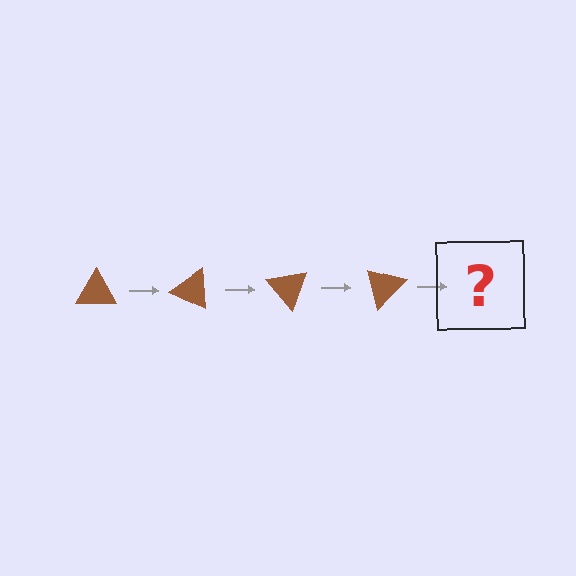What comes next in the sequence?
The next element should be a brown triangle rotated 100 degrees.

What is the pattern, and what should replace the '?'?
The pattern is that the triangle rotates 25 degrees each step. The '?' should be a brown triangle rotated 100 degrees.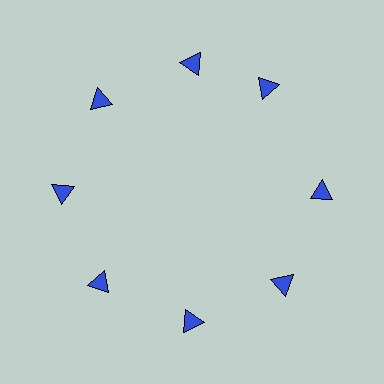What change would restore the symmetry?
The symmetry would be restored by rotating it back into even spacing with its neighbors so that all 8 triangles sit at equal angles and equal distance from the center.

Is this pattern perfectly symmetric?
No. The 8 blue triangles are arranged in a ring, but one element near the 2 o'clock position is rotated out of alignment along the ring, breaking the 8-fold rotational symmetry.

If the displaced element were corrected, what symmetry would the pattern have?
It would have 8-fold rotational symmetry — the pattern would map onto itself every 45 degrees.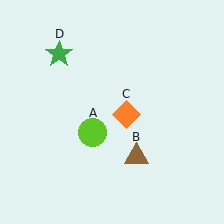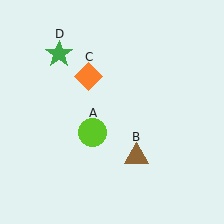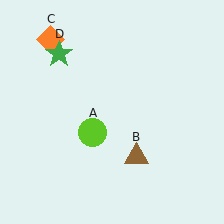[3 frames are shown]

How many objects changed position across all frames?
1 object changed position: orange diamond (object C).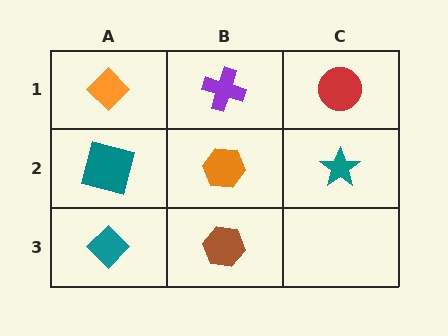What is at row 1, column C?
A red circle.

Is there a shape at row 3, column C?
No, that cell is empty.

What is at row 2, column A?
A teal square.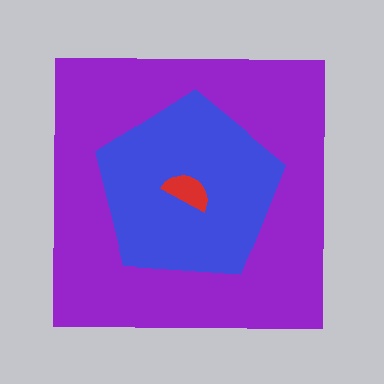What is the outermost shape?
The purple square.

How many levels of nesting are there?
3.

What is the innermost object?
The red semicircle.